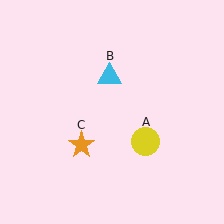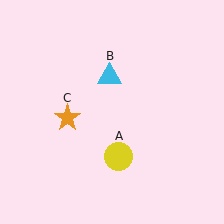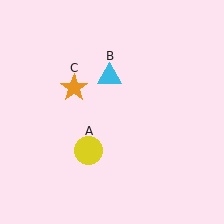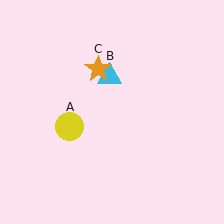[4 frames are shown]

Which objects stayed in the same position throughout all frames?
Cyan triangle (object B) remained stationary.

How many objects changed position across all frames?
2 objects changed position: yellow circle (object A), orange star (object C).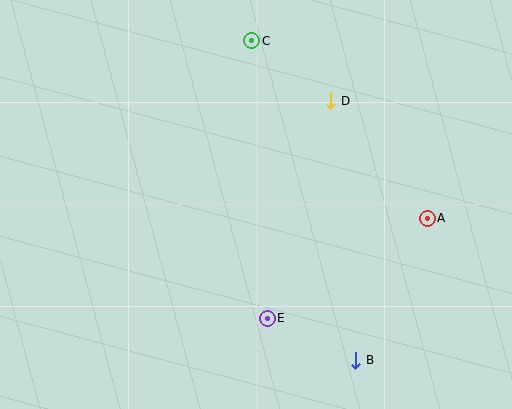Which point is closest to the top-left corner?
Point C is closest to the top-left corner.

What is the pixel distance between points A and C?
The distance between A and C is 250 pixels.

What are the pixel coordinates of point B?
Point B is at (356, 360).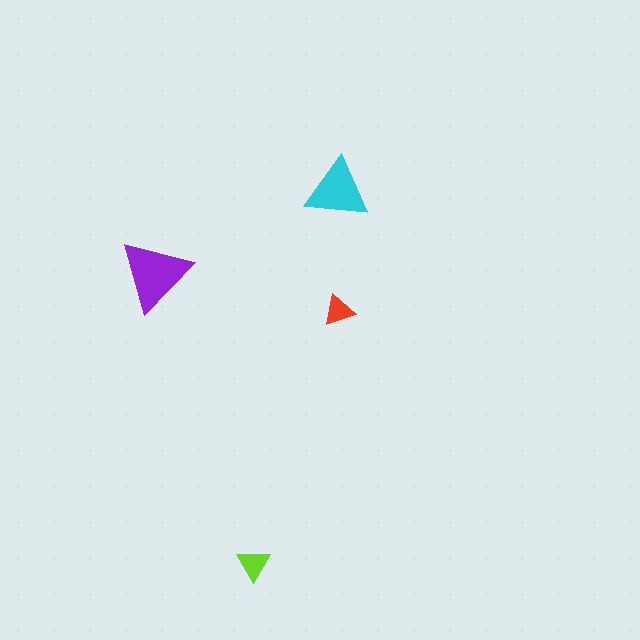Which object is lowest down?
The lime triangle is bottommost.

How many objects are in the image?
There are 4 objects in the image.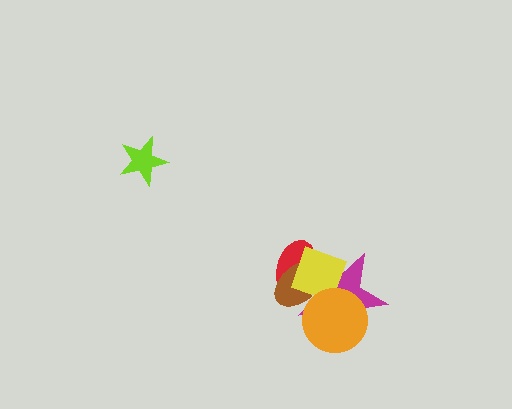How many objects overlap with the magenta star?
4 objects overlap with the magenta star.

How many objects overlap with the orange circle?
3 objects overlap with the orange circle.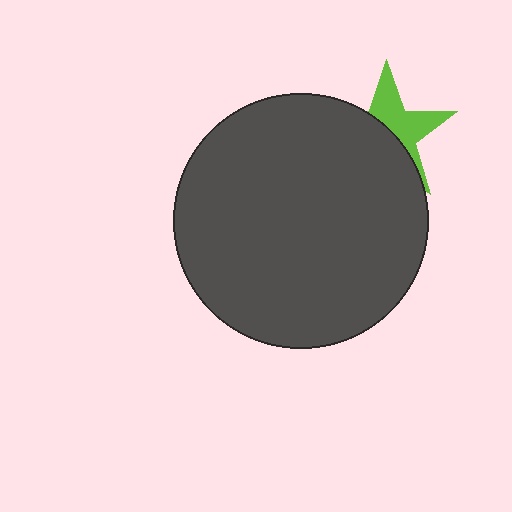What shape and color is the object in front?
The object in front is a dark gray circle.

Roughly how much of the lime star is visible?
A small part of it is visible (roughly 44%).